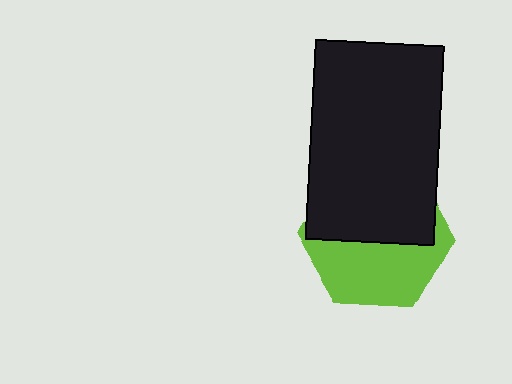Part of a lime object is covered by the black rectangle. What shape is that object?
It is a hexagon.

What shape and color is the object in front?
The object in front is a black rectangle.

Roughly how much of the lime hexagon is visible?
About half of it is visible (roughly 47%).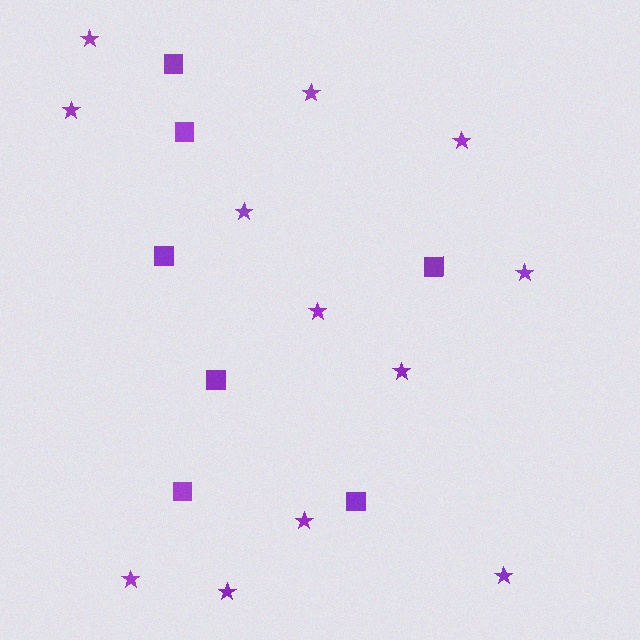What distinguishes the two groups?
There are 2 groups: one group of squares (7) and one group of stars (12).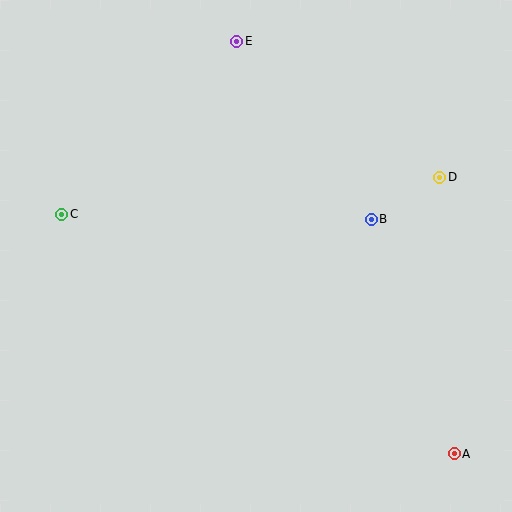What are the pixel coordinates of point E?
Point E is at (237, 41).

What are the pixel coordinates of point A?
Point A is at (454, 454).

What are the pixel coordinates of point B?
Point B is at (371, 219).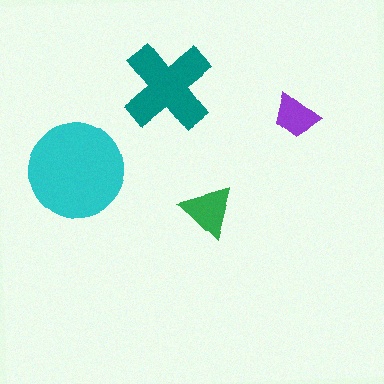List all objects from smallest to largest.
The purple trapezoid, the green triangle, the teal cross, the cyan circle.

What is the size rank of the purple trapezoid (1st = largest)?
4th.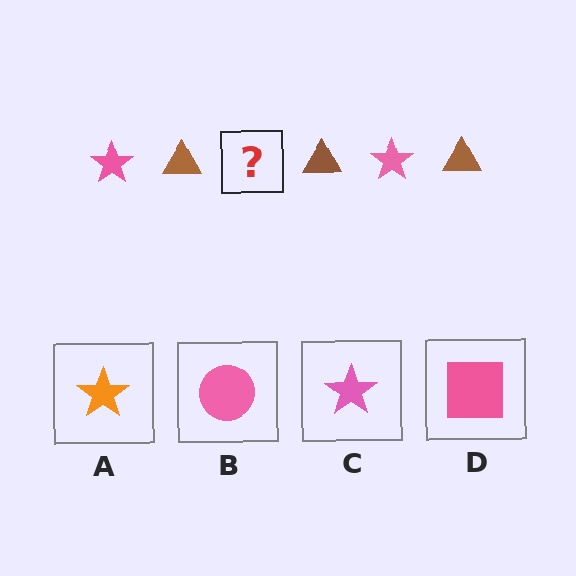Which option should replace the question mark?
Option C.